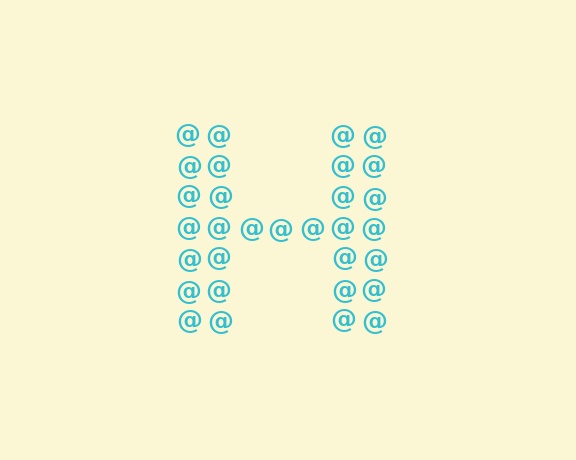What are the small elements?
The small elements are at signs.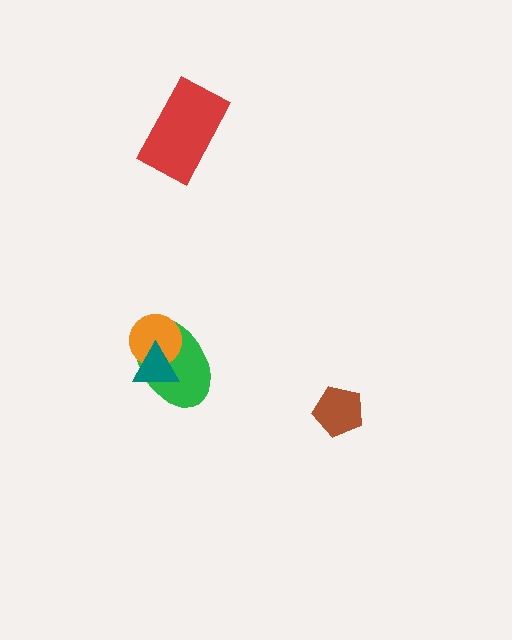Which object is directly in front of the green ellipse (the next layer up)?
The orange circle is directly in front of the green ellipse.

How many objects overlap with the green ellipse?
2 objects overlap with the green ellipse.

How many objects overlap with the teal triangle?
2 objects overlap with the teal triangle.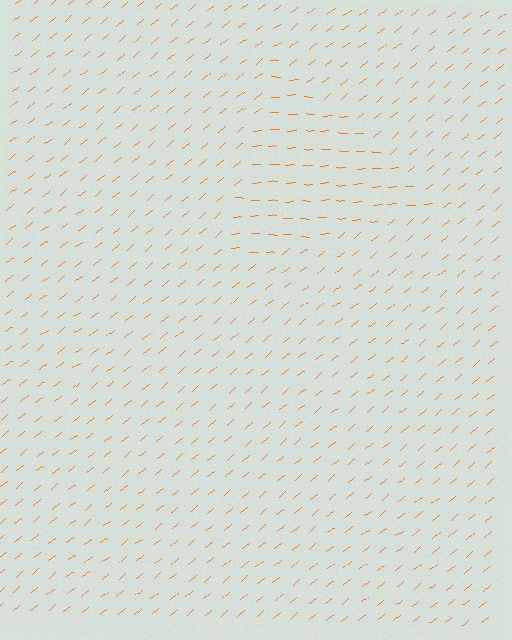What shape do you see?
I see a triangle.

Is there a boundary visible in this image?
Yes, there is a texture boundary formed by a change in line orientation.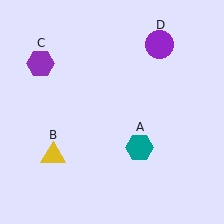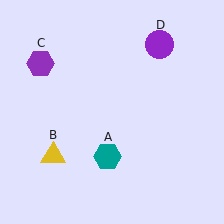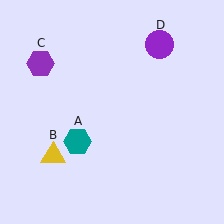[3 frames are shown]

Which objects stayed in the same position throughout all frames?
Yellow triangle (object B) and purple hexagon (object C) and purple circle (object D) remained stationary.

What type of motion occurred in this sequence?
The teal hexagon (object A) rotated clockwise around the center of the scene.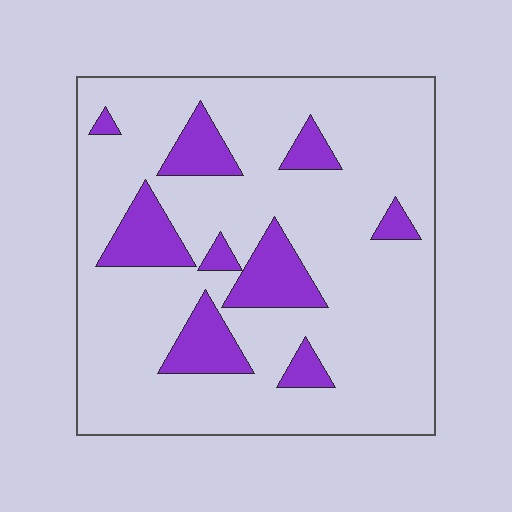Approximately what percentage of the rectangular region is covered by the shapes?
Approximately 20%.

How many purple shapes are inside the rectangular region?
9.